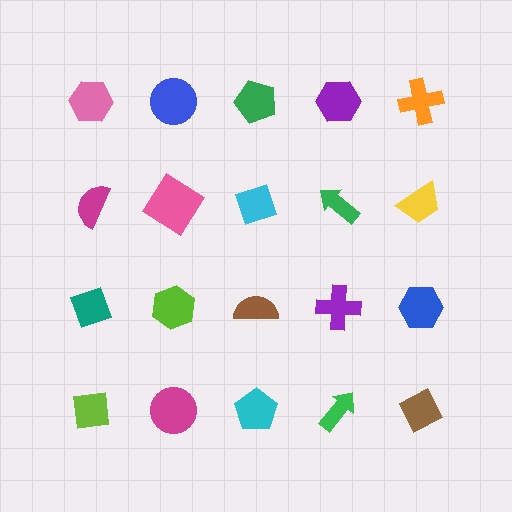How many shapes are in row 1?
5 shapes.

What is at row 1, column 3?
A green pentagon.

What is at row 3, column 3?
A brown semicircle.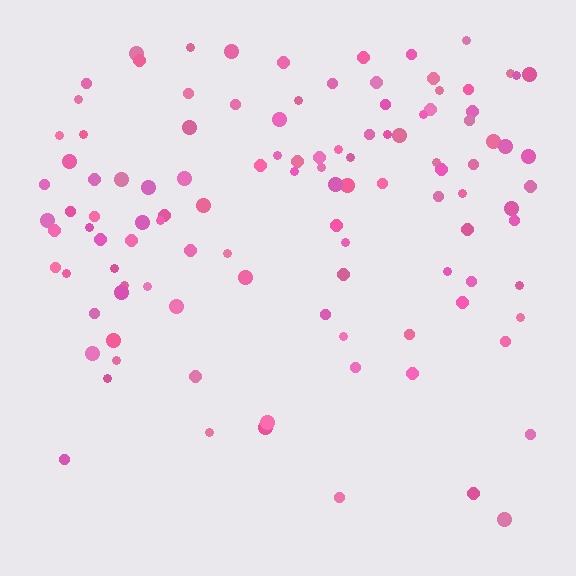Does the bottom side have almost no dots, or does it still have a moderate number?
Still a moderate number, just noticeably fewer than the top.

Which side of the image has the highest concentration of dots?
The top.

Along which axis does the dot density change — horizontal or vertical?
Vertical.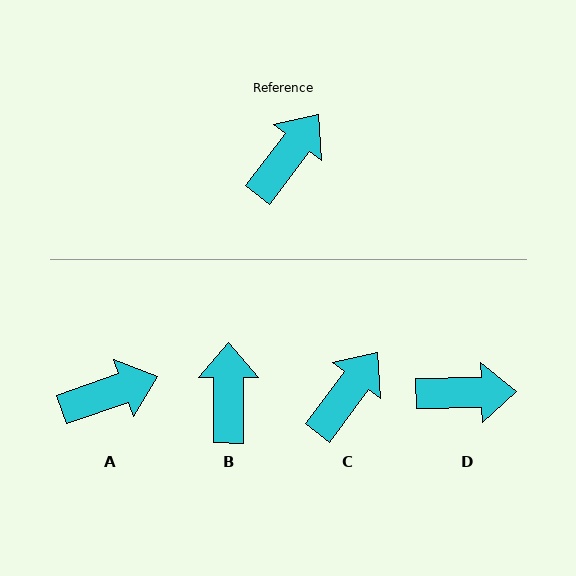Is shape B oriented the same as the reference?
No, it is off by about 37 degrees.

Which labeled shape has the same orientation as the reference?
C.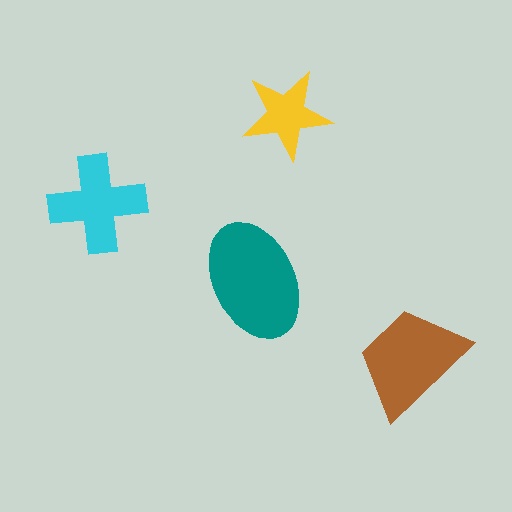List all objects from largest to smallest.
The teal ellipse, the brown trapezoid, the cyan cross, the yellow star.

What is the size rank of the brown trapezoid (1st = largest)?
2nd.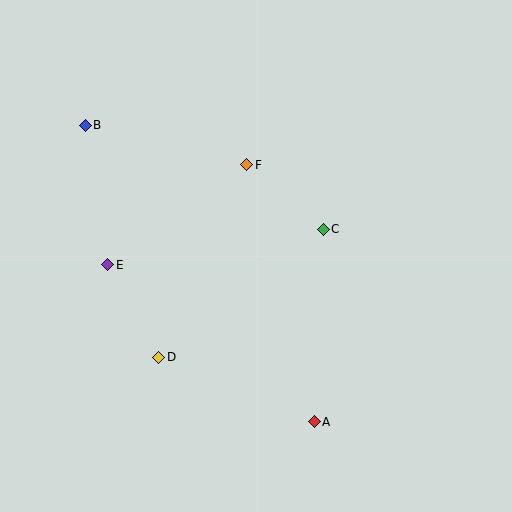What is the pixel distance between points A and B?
The distance between A and B is 374 pixels.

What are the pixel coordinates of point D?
Point D is at (159, 357).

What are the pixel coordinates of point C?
Point C is at (323, 229).